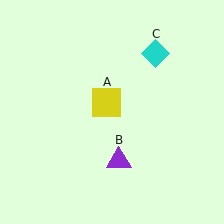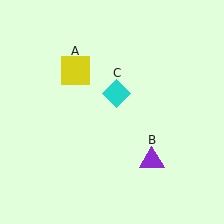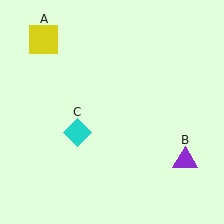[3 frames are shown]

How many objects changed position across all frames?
3 objects changed position: yellow square (object A), purple triangle (object B), cyan diamond (object C).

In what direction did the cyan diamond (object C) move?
The cyan diamond (object C) moved down and to the left.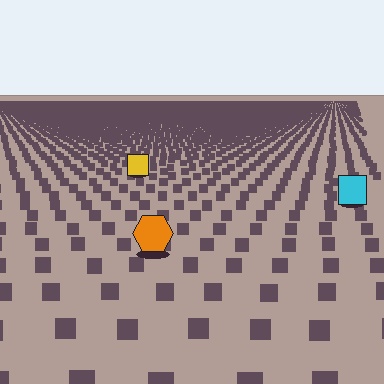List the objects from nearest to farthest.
From nearest to farthest: the orange hexagon, the cyan square, the yellow square.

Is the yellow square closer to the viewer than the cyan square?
No. The cyan square is closer — you can tell from the texture gradient: the ground texture is coarser near it.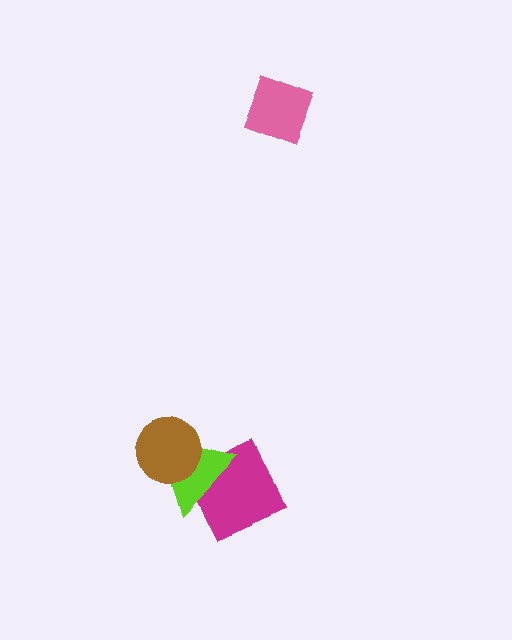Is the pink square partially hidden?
No, no other shape covers it.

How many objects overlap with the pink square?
0 objects overlap with the pink square.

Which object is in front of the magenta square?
The lime triangle is in front of the magenta square.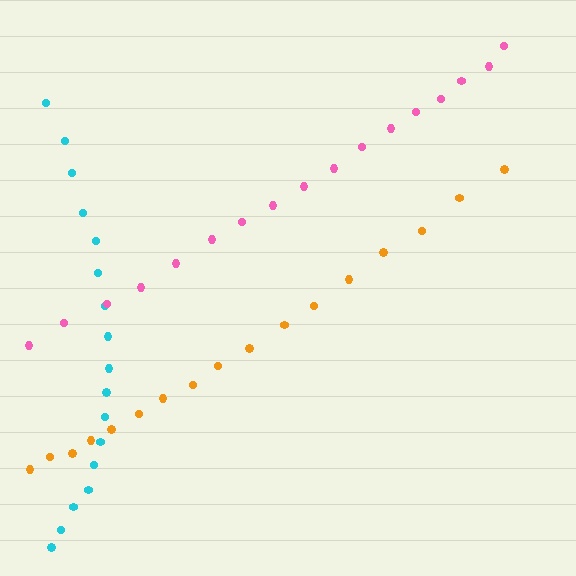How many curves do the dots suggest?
There are 3 distinct paths.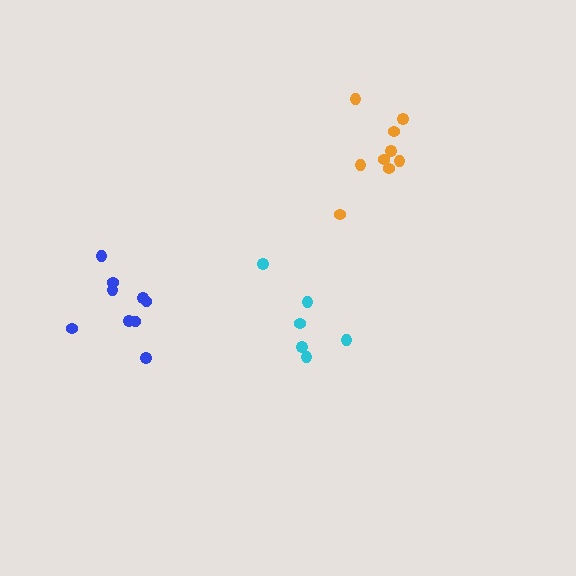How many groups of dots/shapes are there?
There are 3 groups.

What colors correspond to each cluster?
The clusters are colored: cyan, orange, blue.